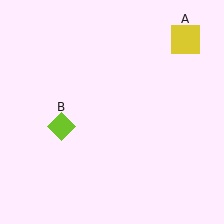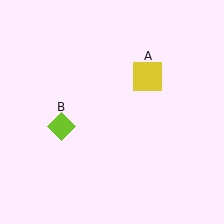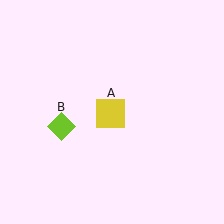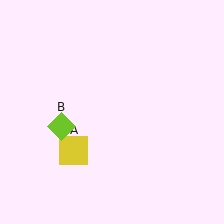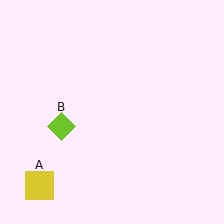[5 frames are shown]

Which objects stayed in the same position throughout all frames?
Lime diamond (object B) remained stationary.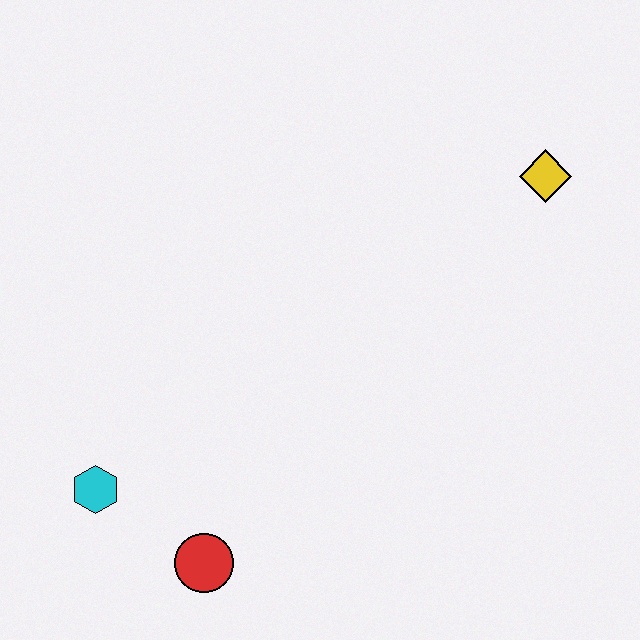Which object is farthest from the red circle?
The yellow diamond is farthest from the red circle.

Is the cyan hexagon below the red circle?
No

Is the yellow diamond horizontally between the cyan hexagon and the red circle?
No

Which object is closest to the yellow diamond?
The red circle is closest to the yellow diamond.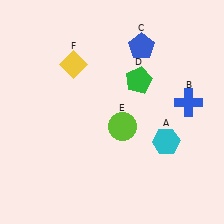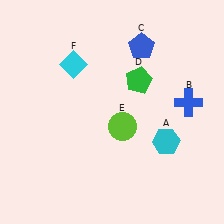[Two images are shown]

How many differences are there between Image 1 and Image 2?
There is 1 difference between the two images.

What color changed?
The diamond (F) changed from yellow in Image 1 to cyan in Image 2.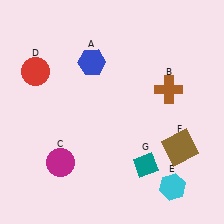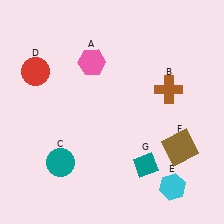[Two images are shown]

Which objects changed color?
A changed from blue to pink. C changed from magenta to teal.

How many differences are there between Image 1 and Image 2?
There are 2 differences between the two images.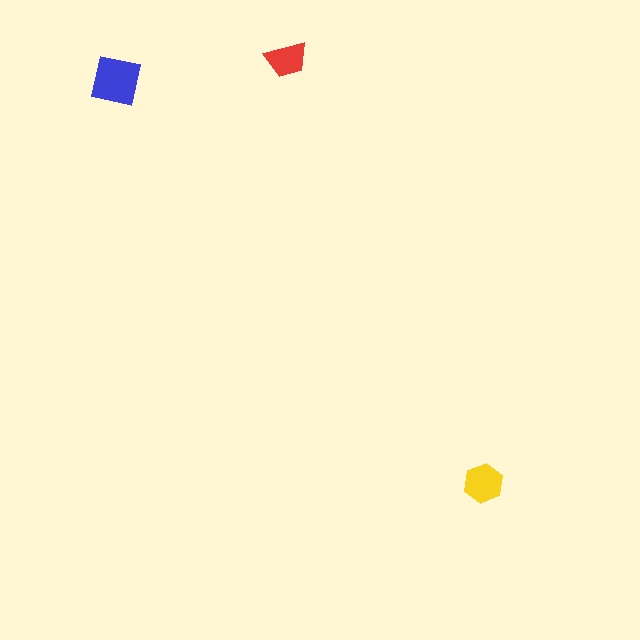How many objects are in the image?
There are 3 objects in the image.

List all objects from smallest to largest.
The red trapezoid, the yellow hexagon, the blue square.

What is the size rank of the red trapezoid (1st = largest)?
3rd.